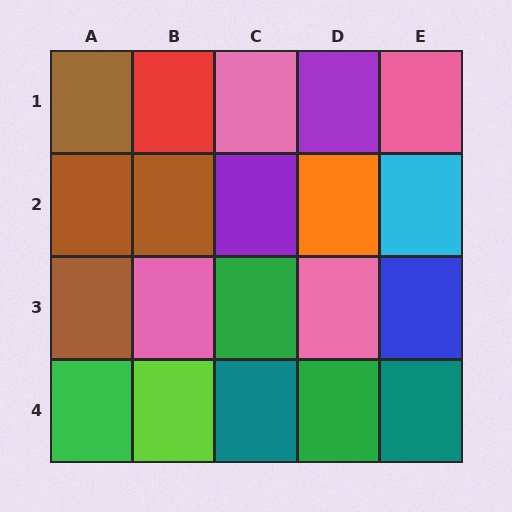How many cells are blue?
1 cell is blue.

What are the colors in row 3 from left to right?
Brown, pink, green, pink, blue.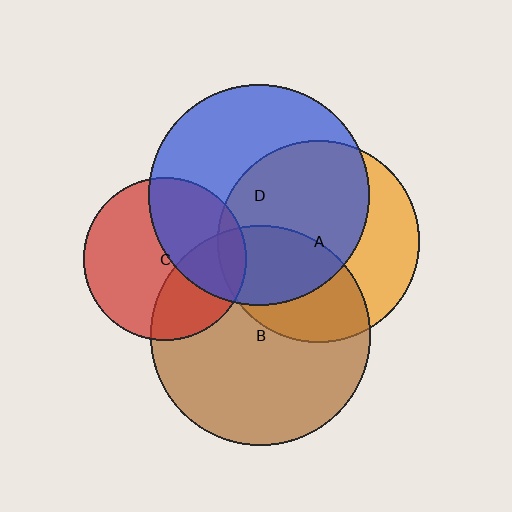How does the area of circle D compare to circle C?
Approximately 1.8 times.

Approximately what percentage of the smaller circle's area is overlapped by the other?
Approximately 10%.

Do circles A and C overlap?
Yes.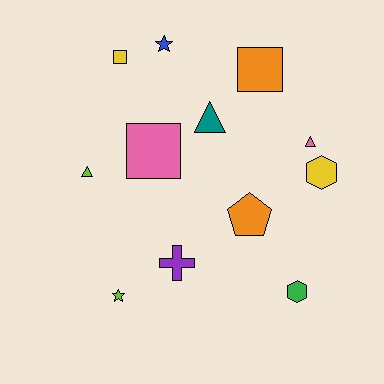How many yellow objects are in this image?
There are 2 yellow objects.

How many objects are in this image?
There are 12 objects.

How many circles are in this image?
There are no circles.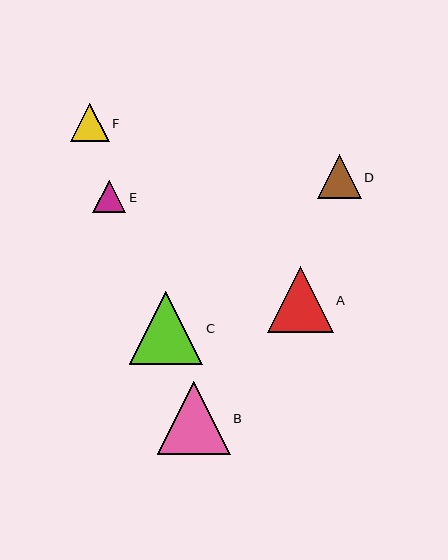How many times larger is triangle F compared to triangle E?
Triangle F is approximately 1.2 times the size of triangle E.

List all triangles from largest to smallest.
From largest to smallest: C, B, A, D, F, E.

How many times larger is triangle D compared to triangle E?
Triangle D is approximately 1.3 times the size of triangle E.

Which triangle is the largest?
Triangle C is the largest with a size of approximately 73 pixels.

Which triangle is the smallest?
Triangle E is the smallest with a size of approximately 33 pixels.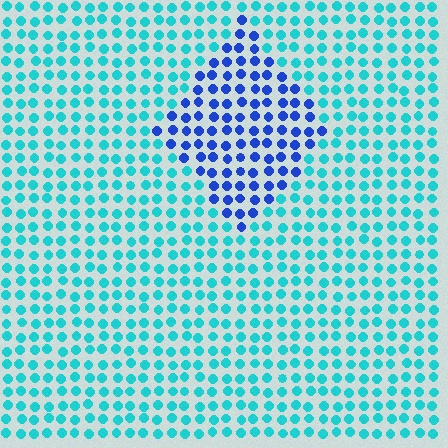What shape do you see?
I see a diamond.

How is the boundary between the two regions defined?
The boundary is defined purely by a slight shift in hue (about 47 degrees). Spacing, size, and orientation are identical on both sides.